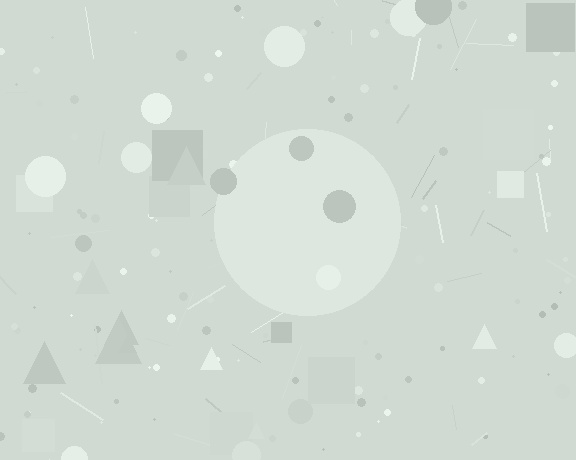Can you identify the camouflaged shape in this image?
The camouflaged shape is a circle.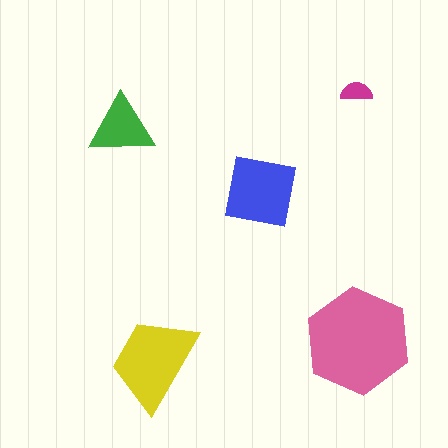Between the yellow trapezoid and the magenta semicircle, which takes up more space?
The yellow trapezoid.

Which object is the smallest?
The magenta semicircle.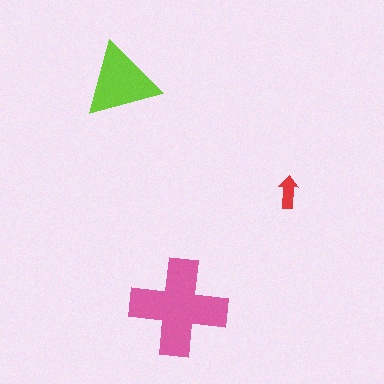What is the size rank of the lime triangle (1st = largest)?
2nd.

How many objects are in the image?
There are 3 objects in the image.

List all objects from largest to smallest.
The pink cross, the lime triangle, the red arrow.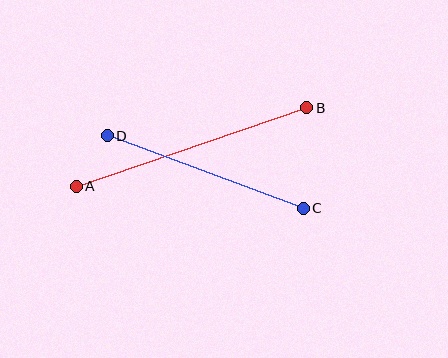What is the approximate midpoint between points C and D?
The midpoint is at approximately (205, 172) pixels.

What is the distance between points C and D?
The distance is approximately 209 pixels.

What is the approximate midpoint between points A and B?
The midpoint is at approximately (192, 147) pixels.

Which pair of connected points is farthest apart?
Points A and B are farthest apart.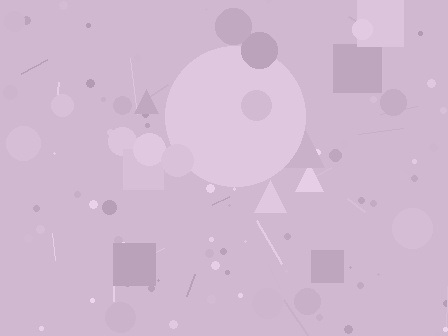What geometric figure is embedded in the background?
A circle is embedded in the background.